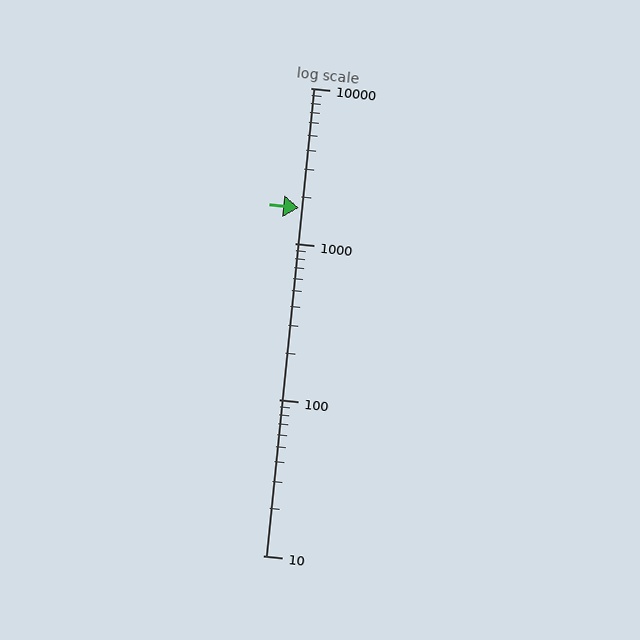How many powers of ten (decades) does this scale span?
The scale spans 3 decades, from 10 to 10000.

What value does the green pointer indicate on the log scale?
The pointer indicates approximately 1700.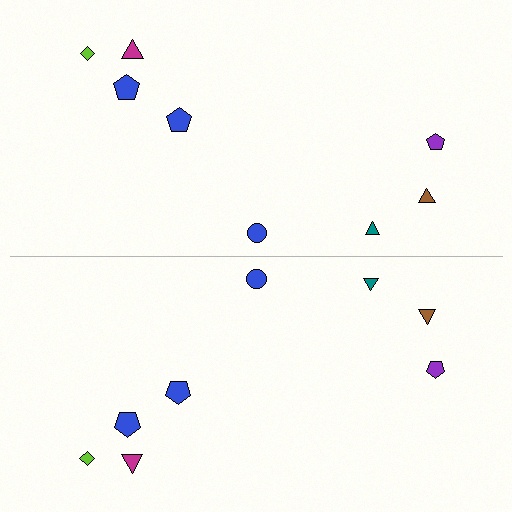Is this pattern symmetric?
Yes, this pattern has bilateral (reflection) symmetry.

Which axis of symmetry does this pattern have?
The pattern has a horizontal axis of symmetry running through the center of the image.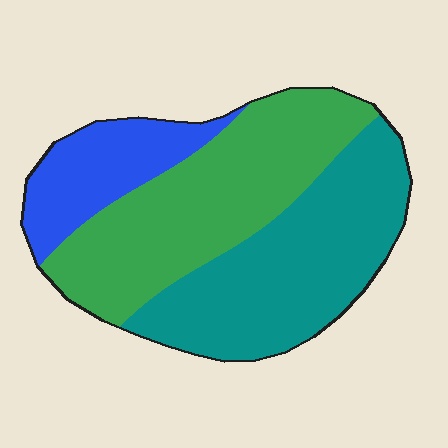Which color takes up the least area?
Blue, at roughly 20%.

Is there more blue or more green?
Green.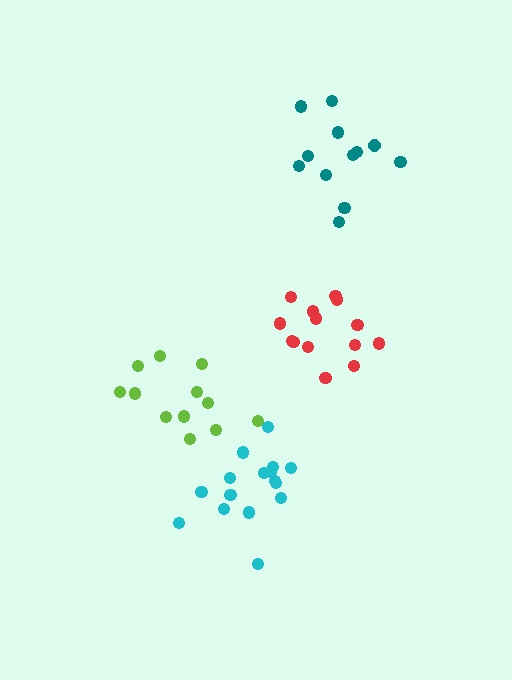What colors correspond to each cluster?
The clusters are colored: cyan, teal, lime, red.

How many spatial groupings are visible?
There are 4 spatial groupings.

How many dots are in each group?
Group 1: 16 dots, Group 2: 12 dots, Group 3: 12 dots, Group 4: 14 dots (54 total).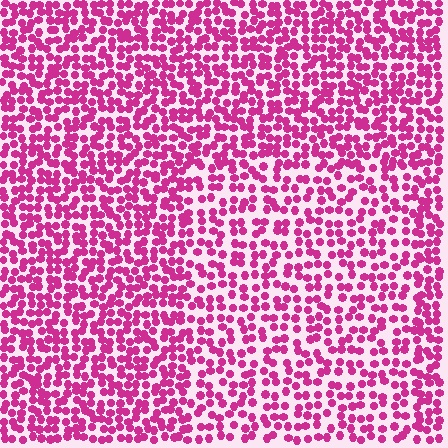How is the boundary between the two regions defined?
The boundary is defined by a change in element density (approximately 1.5x ratio). All elements are the same color, size, and shape.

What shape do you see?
I see a rectangle.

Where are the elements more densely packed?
The elements are more densely packed outside the rectangle boundary.